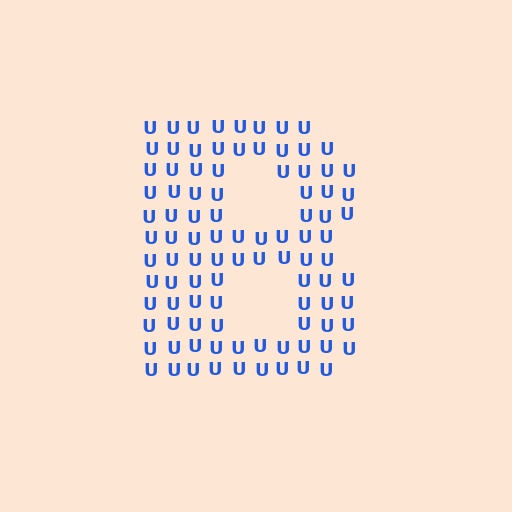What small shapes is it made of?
It is made of small letter U's.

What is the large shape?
The large shape is the letter B.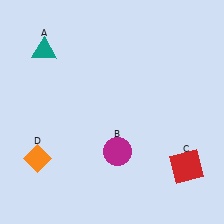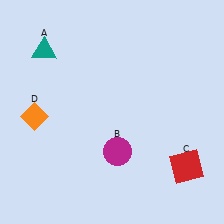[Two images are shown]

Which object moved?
The orange diamond (D) moved up.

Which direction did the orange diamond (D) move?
The orange diamond (D) moved up.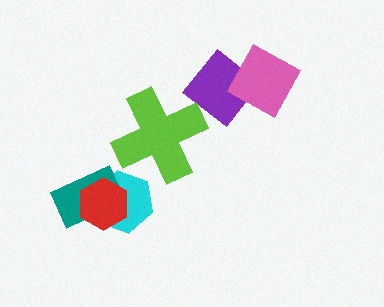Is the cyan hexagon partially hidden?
Yes, it is partially covered by another shape.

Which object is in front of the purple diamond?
The pink diamond is in front of the purple diamond.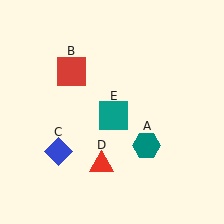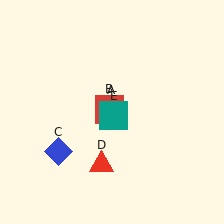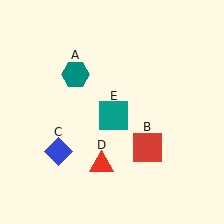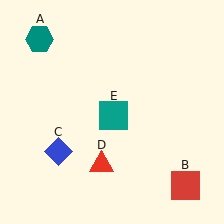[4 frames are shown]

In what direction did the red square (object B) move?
The red square (object B) moved down and to the right.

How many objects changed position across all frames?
2 objects changed position: teal hexagon (object A), red square (object B).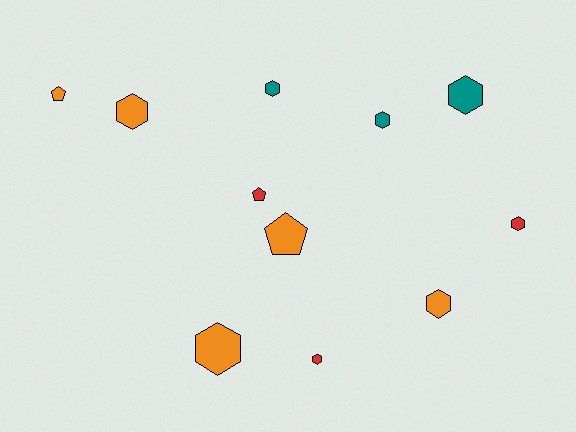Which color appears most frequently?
Orange, with 5 objects.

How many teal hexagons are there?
There are 3 teal hexagons.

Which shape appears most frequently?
Hexagon, with 8 objects.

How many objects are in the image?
There are 11 objects.